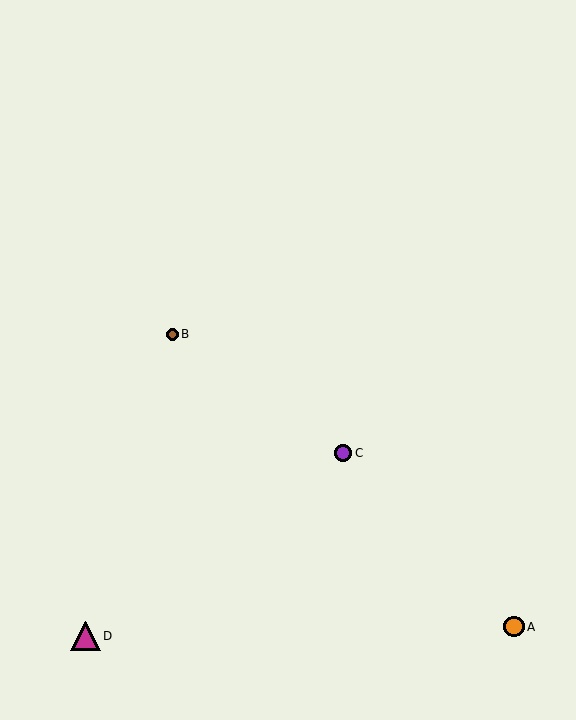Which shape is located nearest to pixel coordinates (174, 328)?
The brown circle (labeled B) at (172, 334) is nearest to that location.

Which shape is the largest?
The magenta triangle (labeled D) is the largest.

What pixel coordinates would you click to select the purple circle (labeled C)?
Click at (343, 453) to select the purple circle C.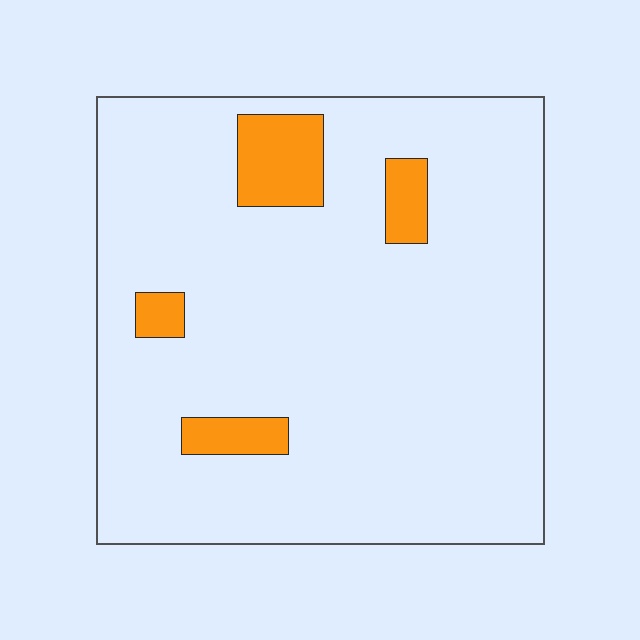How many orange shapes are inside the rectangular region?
4.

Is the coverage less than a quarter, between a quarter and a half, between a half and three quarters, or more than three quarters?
Less than a quarter.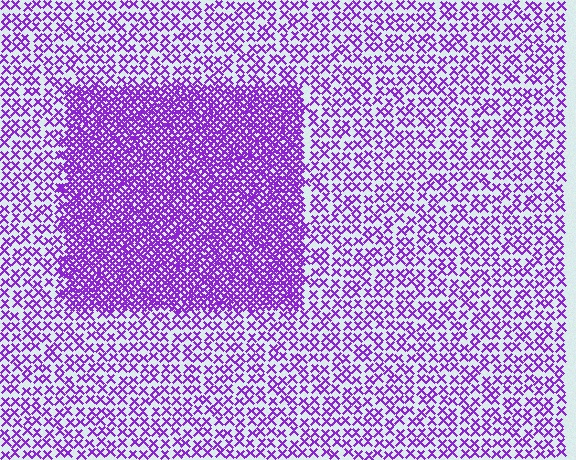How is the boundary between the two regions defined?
The boundary is defined by a change in element density (approximately 2.6x ratio). All elements are the same color, size, and shape.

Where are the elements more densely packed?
The elements are more densely packed inside the rectangle boundary.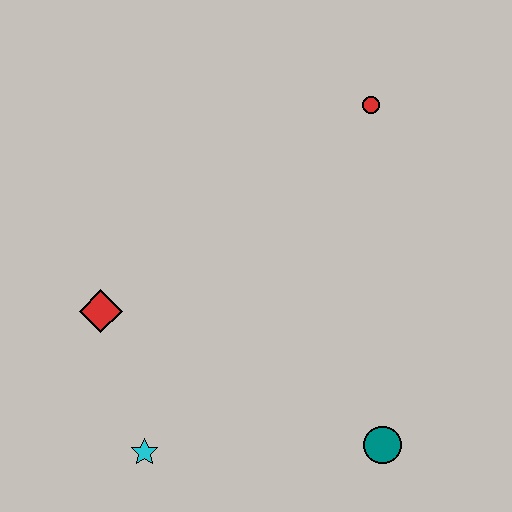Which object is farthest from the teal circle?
The red circle is farthest from the teal circle.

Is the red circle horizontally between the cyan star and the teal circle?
Yes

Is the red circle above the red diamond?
Yes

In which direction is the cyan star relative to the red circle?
The cyan star is below the red circle.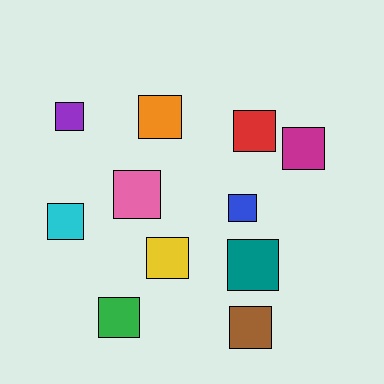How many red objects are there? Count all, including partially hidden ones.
There is 1 red object.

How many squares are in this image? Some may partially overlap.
There are 11 squares.